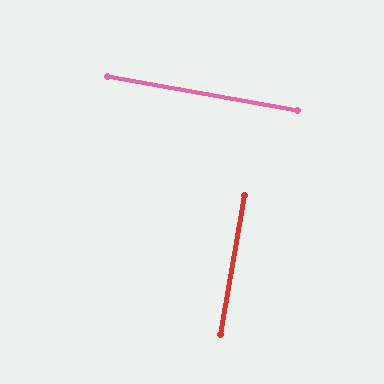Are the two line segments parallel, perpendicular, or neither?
Perpendicular — they meet at approximately 90°.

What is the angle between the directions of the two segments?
Approximately 90 degrees.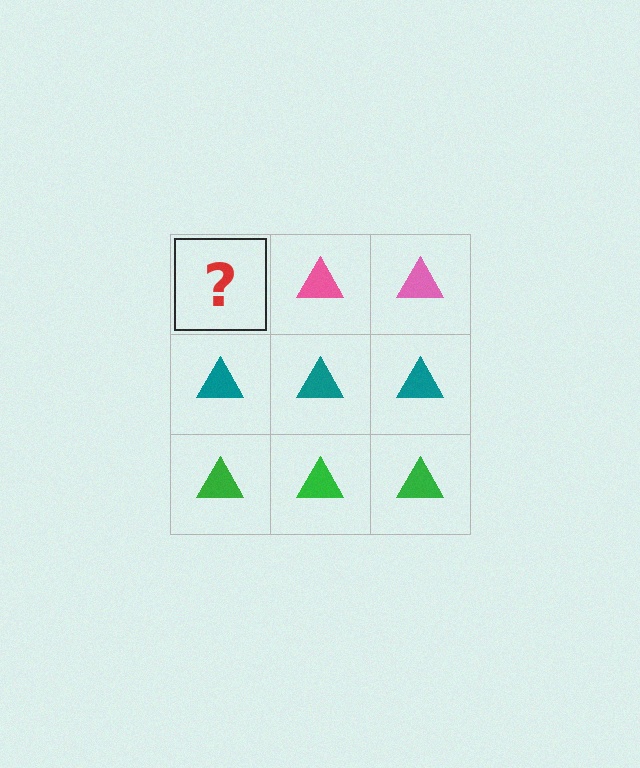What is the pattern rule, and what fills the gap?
The rule is that each row has a consistent color. The gap should be filled with a pink triangle.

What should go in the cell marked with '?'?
The missing cell should contain a pink triangle.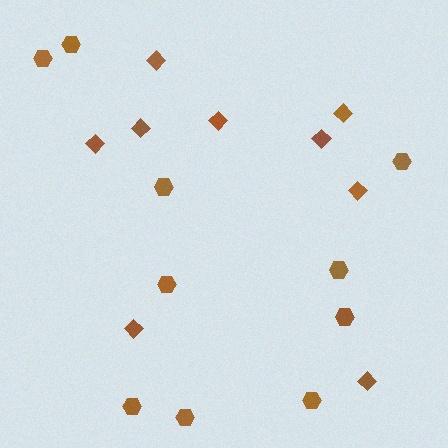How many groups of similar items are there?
There are 2 groups: one group of diamonds (9) and one group of hexagons (10).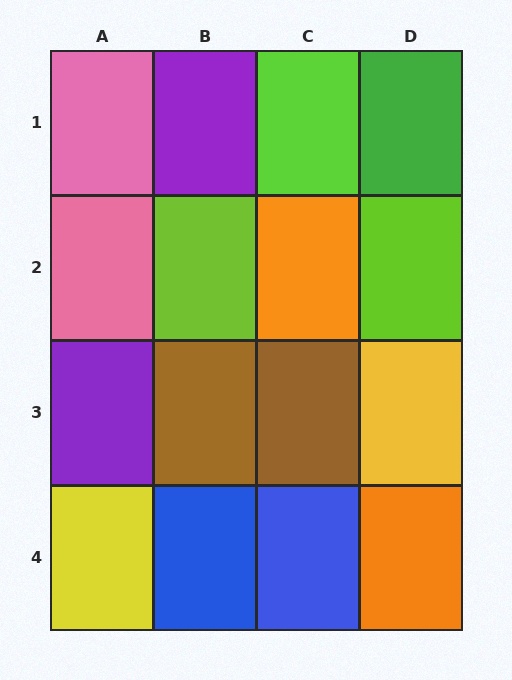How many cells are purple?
2 cells are purple.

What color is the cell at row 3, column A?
Purple.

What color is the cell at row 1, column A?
Pink.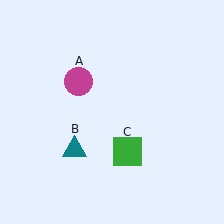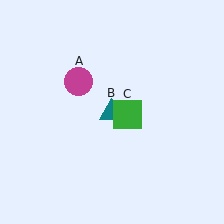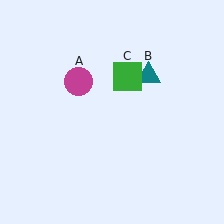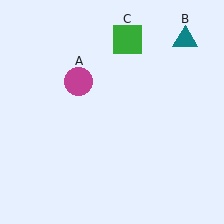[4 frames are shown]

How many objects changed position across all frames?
2 objects changed position: teal triangle (object B), green square (object C).